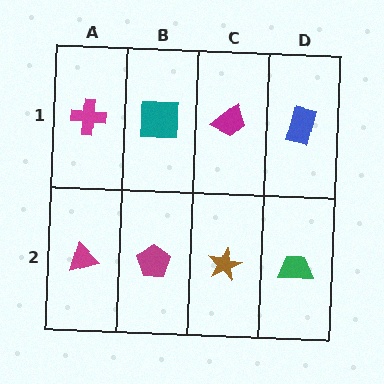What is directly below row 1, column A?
A magenta triangle.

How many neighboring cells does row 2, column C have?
3.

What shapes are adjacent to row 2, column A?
A magenta cross (row 1, column A), a magenta pentagon (row 2, column B).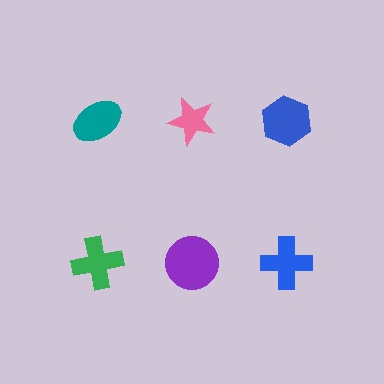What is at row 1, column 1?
A teal ellipse.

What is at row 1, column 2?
A pink star.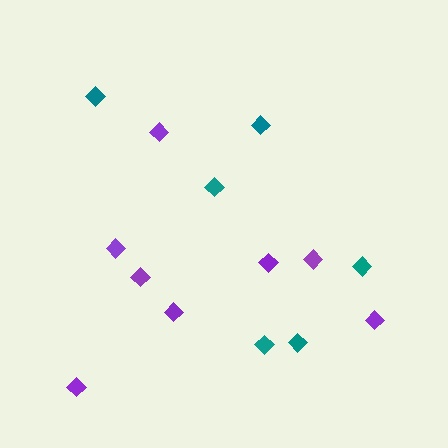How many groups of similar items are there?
There are 2 groups: one group of purple diamonds (8) and one group of teal diamonds (6).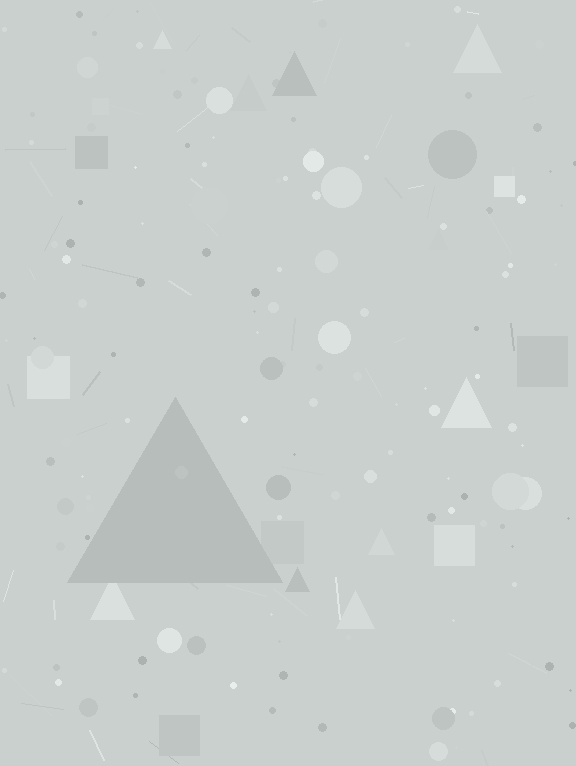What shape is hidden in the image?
A triangle is hidden in the image.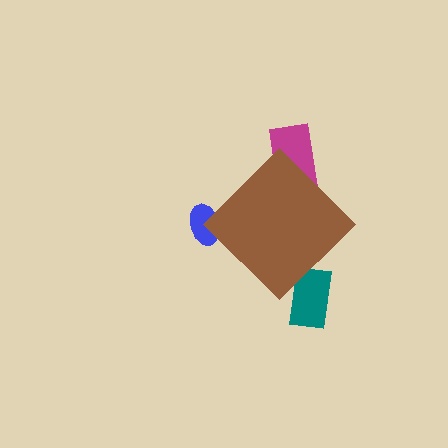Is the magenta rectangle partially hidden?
Yes, the magenta rectangle is partially hidden behind the brown diamond.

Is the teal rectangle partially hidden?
Yes, the teal rectangle is partially hidden behind the brown diamond.